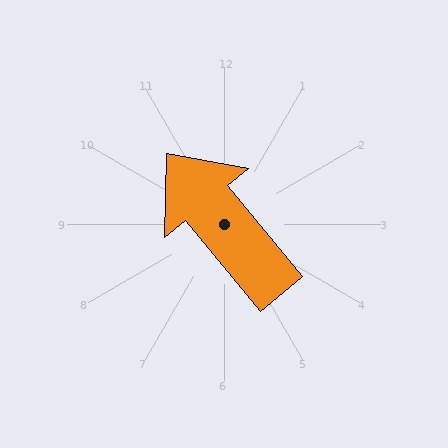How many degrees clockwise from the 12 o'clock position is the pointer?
Approximately 320 degrees.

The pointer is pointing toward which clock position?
Roughly 11 o'clock.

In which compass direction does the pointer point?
Northwest.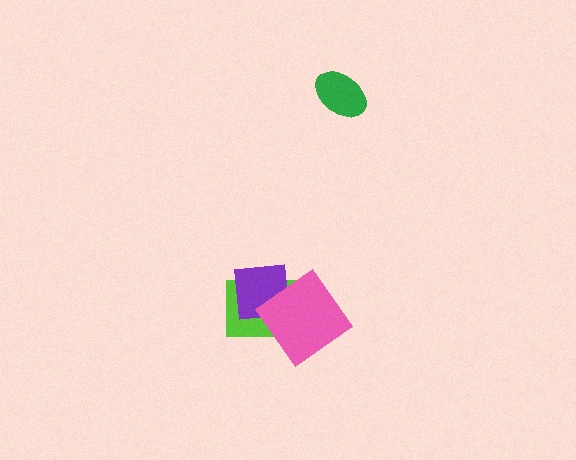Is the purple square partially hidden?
Yes, it is partially covered by another shape.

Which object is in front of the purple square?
The pink diamond is in front of the purple square.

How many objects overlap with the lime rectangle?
2 objects overlap with the lime rectangle.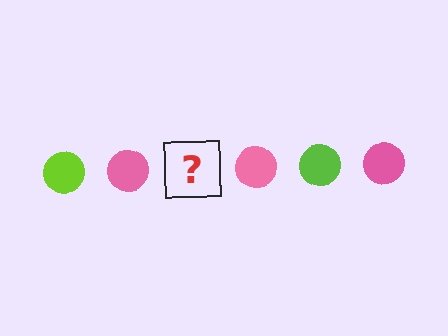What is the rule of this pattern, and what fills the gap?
The rule is that the pattern cycles through lime, pink circles. The gap should be filled with a lime circle.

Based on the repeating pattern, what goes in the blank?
The blank should be a lime circle.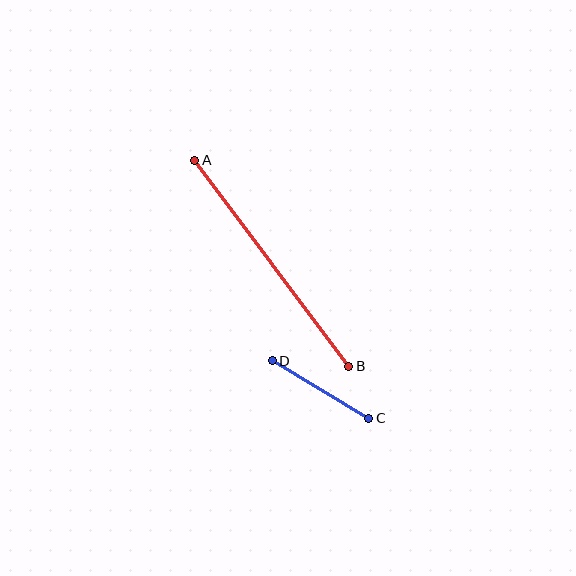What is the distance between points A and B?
The distance is approximately 257 pixels.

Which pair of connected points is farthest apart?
Points A and B are farthest apart.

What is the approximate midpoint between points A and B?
The midpoint is at approximately (272, 263) pixels.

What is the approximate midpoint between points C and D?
The midpoint is at approximately (321, 390) pixels.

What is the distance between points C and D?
The distance is approximately 112 pixels.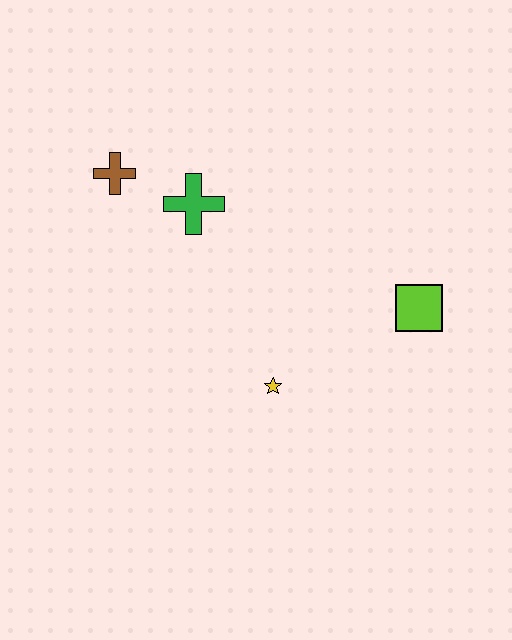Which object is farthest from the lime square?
The brown cross is farthest from the lime square.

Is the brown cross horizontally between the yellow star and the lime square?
No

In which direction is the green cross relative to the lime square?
The green cross is to the left of the lime square.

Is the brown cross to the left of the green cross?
Yes